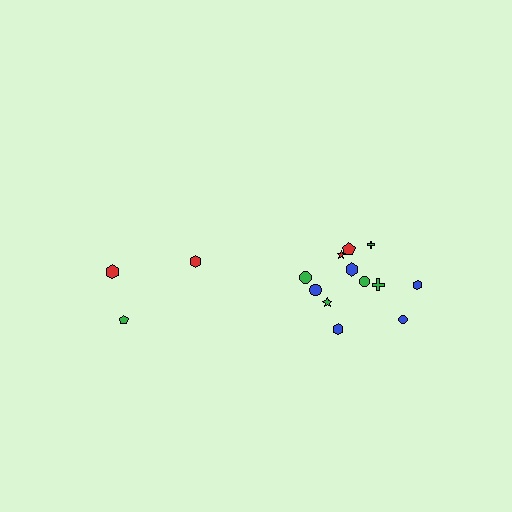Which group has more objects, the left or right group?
The right group.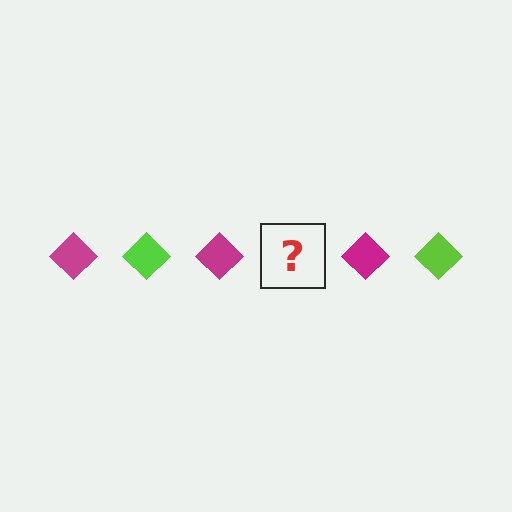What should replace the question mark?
The question mark should be replaced with a lime diamond.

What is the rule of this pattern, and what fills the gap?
The rule is that the pattern cycles through magenta, lime diamonds. The gap should be filled with a lime diamond.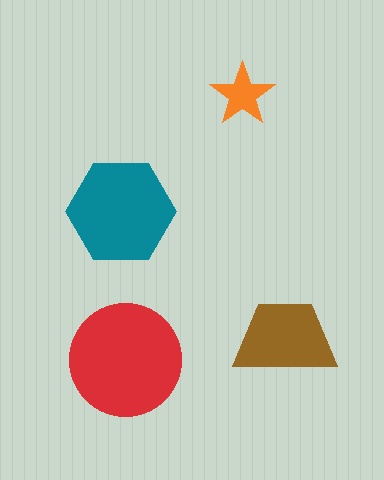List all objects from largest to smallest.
The red circle, the teal hexagon, the brown trapezoid, the orange star.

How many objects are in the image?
There are 4 objects in the image.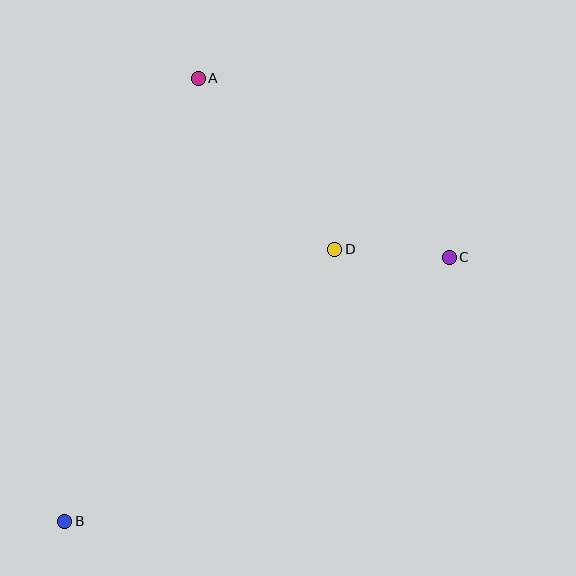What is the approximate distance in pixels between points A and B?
The distance between A and B is approximately 463 pixels.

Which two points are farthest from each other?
Points B and C are farthest from each other.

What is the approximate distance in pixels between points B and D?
The distance between B and D is approximately 383 pixels.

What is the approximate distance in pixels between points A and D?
The distance between A and D is approximately 219 pixels.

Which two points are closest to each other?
Points C and D are closest to each other.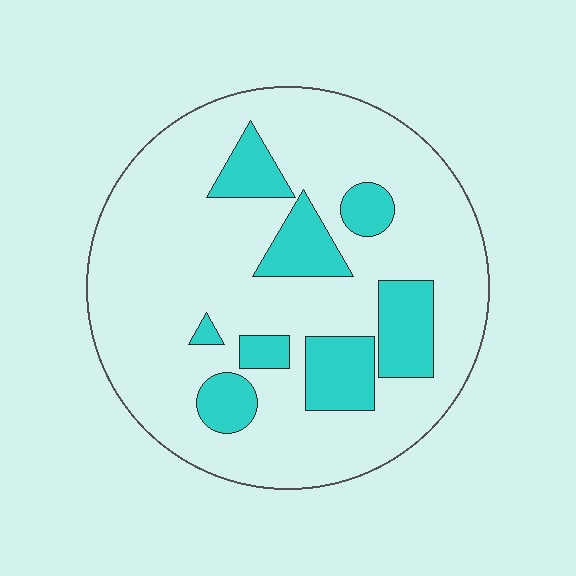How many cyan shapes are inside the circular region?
8.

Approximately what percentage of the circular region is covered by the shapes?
Approximately 20%.